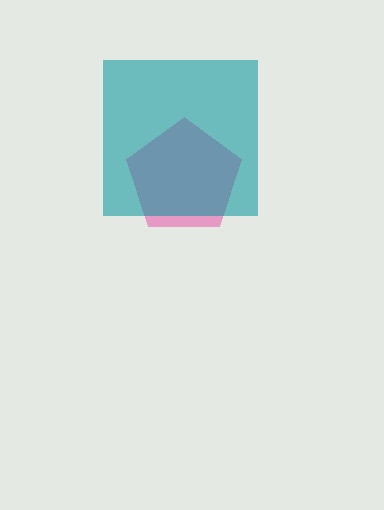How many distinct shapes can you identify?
There are 2 distinct shapes: a pink pentagon, a teal square.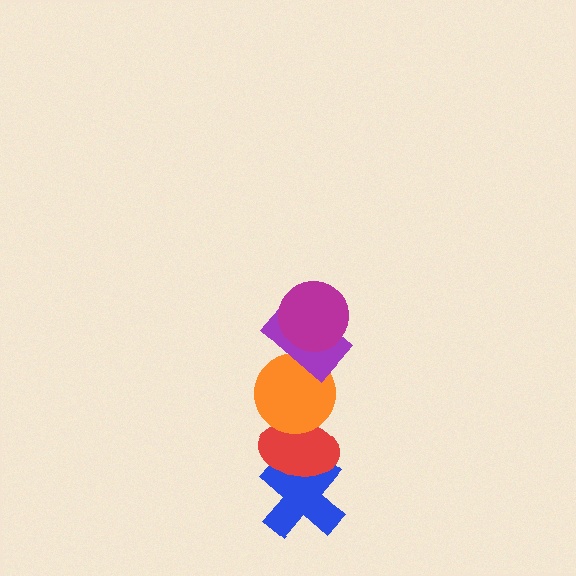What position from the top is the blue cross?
The blue cross is 5th from the top.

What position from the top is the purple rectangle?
The purple rectangle is 2nd from the top.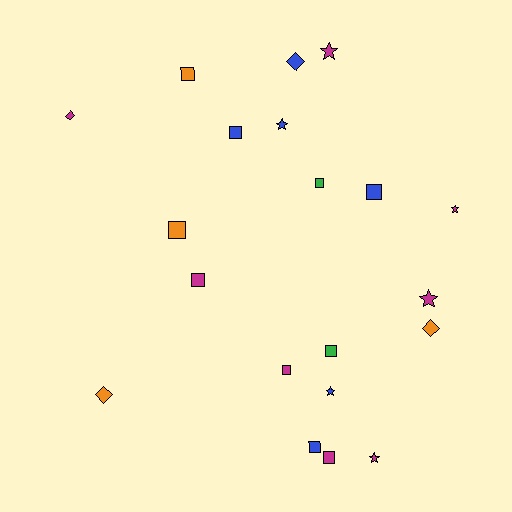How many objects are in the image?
There are 20 objects.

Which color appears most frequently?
Magenta, with 8 objects.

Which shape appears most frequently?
Square, with 10 objects.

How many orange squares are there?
There are 2 orange squares.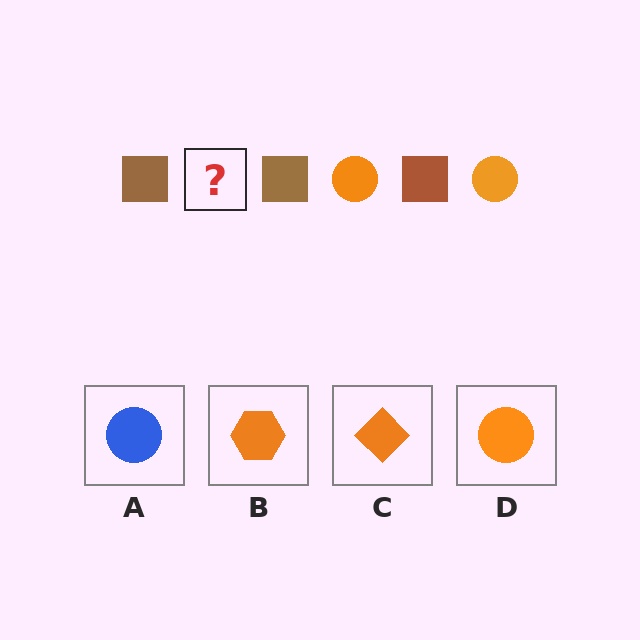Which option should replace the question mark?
Option D.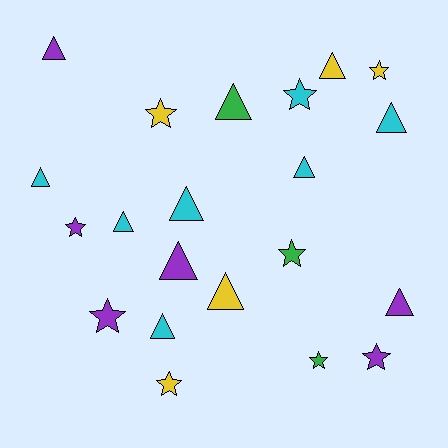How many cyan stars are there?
There is 1 cyan star.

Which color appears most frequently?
Cyan, with 7 objects.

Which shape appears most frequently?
Triangle, with 12 objects.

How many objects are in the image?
There are 21 objects.